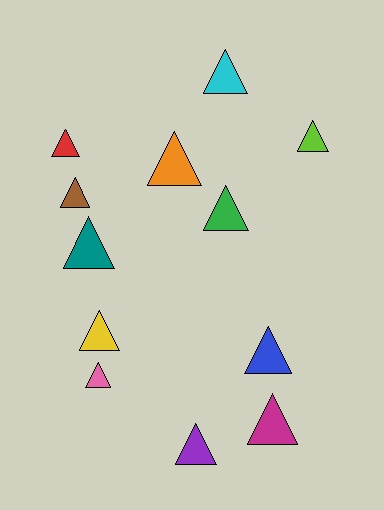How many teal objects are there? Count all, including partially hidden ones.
There is 1 teal object.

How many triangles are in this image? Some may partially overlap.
There are 12 triangles.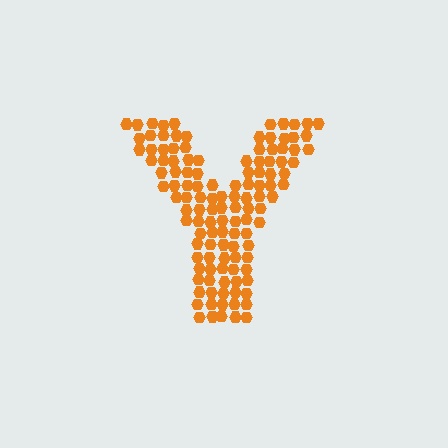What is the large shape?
The large shape is the letter Y.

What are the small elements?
The small elements are hexagons.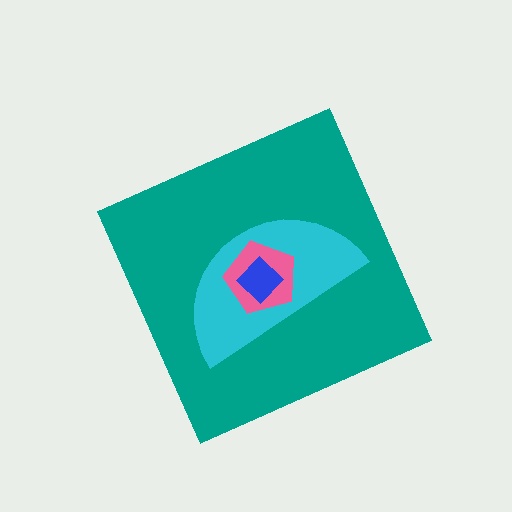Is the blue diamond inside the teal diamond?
Yes.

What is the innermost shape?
The blue diamond.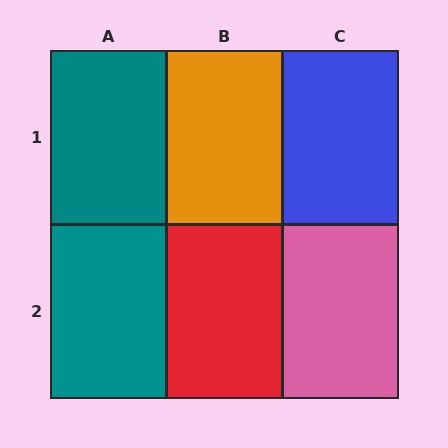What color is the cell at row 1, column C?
Blue.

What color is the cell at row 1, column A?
Teal.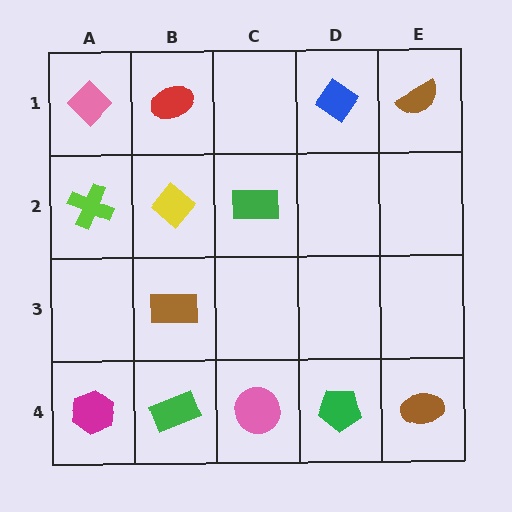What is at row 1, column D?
A blue diamond.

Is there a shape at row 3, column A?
No, that cell is empty.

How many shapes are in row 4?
5 shapes.